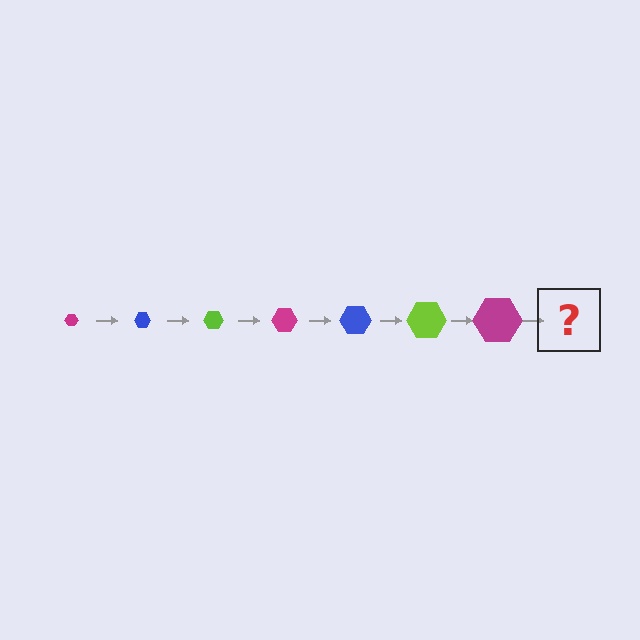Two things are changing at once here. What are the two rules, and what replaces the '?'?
The two rules are that the hexagon grows larger each step and the color cycles through magenta, blue, and lime. The '?' should be a blue hexagon, larger than the previous one.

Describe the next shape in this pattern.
It should be a blue hexagon, larger than the previous one.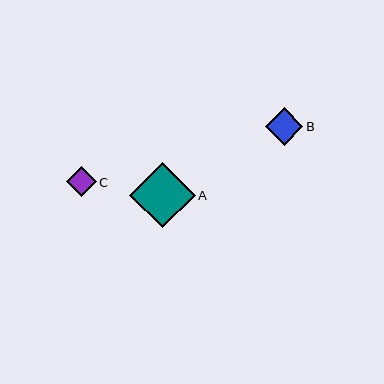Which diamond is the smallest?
Diamond C is the smallest with a size of approximately 29 pixels.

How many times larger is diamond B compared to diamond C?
Diamond B is approximately 1.3 times the size of diamond C.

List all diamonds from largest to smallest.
From largest to smallest: A, B, C.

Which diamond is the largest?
Diamond A is the largest with a size of approximately 65 pixels.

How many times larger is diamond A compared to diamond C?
Diamond A is approximately 2.2 times the size of diamond C.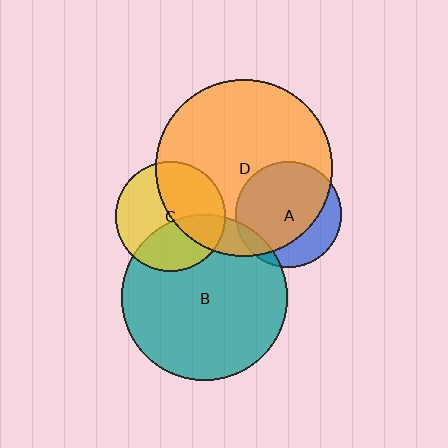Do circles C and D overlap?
Yes.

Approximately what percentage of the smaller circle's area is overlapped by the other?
Approximately 45%.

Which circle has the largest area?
Circle D (orange).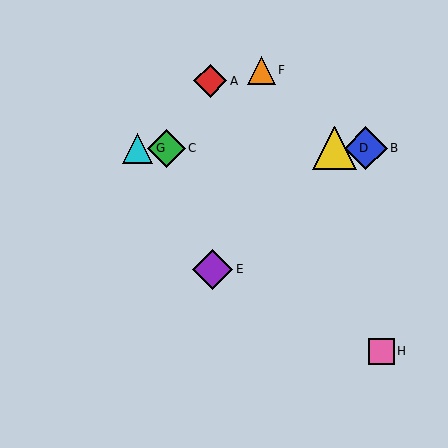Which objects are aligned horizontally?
Objects B, C, D, G are aligned horizontally.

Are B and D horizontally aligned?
Yes, both are at y≈148.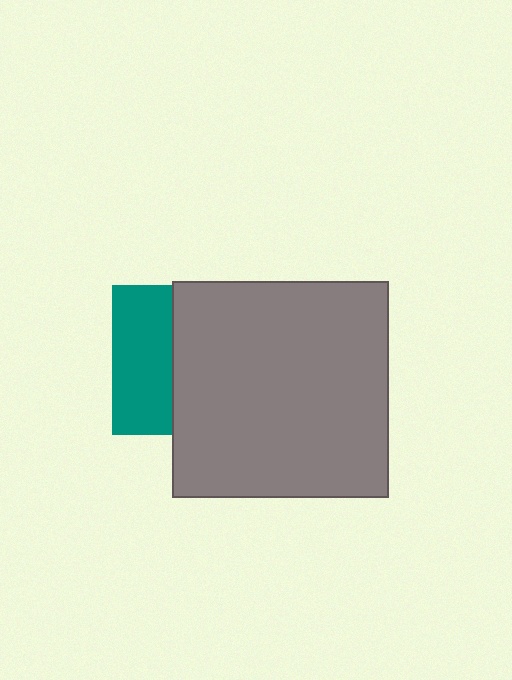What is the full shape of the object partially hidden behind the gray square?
The partially hidden object is a teal square.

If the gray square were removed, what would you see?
You would see the complete teal square.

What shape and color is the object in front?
The object in front is a gray square.